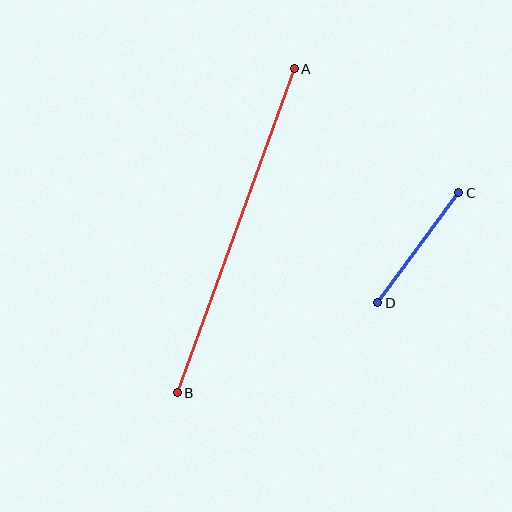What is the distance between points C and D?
The distance is approximately 136 pixels.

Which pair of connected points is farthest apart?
Points A and B are farthest apart.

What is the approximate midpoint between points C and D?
The midpoint is at approximately (418, 248) pixels.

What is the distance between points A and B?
The distance is approximately 344 pixels.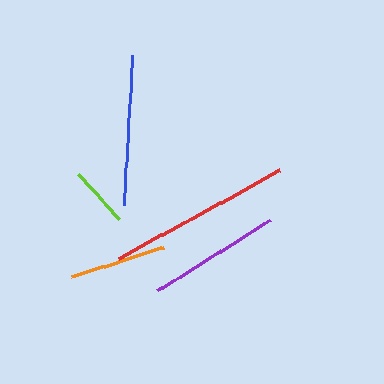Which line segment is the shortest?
The lime line is the shortest at approximately 60 pixels.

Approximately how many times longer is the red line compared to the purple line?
The red line is approximately 1.4 times the length of the purple line.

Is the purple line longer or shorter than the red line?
The red line is longer than the purple line.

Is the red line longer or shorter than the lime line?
The red line is longer than the lime line.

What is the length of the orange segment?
The orange segment is approximately 97 pixels long.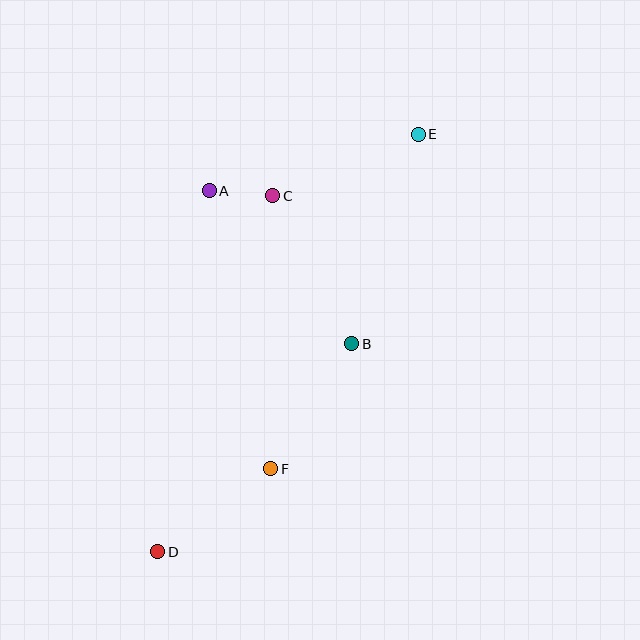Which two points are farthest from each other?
Points D and E are farthest from each other.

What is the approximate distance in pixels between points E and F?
The distance between E and F is approximately 366 pixels.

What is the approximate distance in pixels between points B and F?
The distance between B and F is approximately 149 pixels.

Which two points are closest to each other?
Points A and C are closest to each other.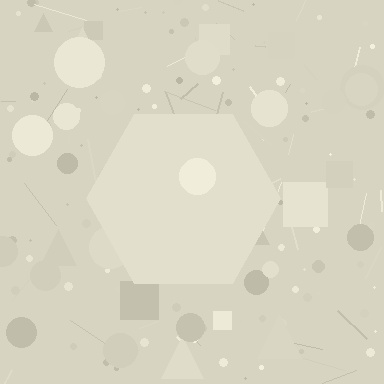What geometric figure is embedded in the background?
A hexagon is embedded in the background.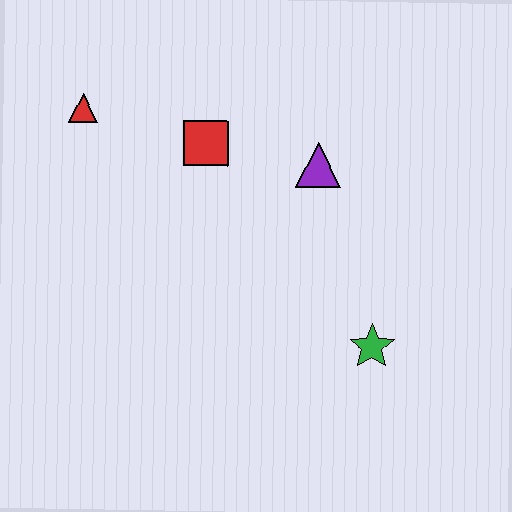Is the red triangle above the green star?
Yes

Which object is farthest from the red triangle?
The green star is farthest from the red triangle.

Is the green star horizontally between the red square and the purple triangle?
No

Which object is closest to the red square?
The purple triangle is closest to the red square.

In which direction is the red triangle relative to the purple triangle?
The red triangle is to the left of the purple triangle.